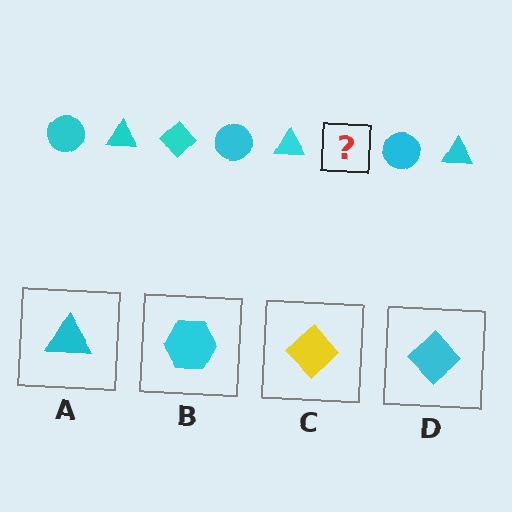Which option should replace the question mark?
Option D.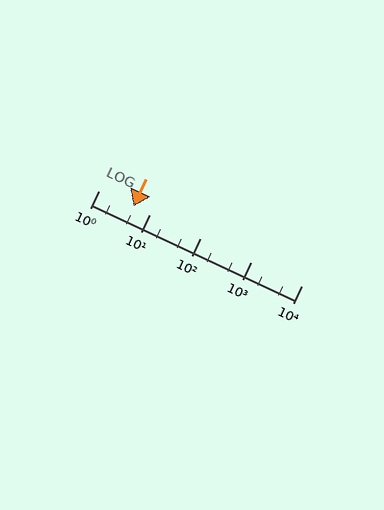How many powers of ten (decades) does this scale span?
The scale spans 4 decades, from 1 to 10000.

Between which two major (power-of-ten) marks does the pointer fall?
The pointer is between 1 and 10.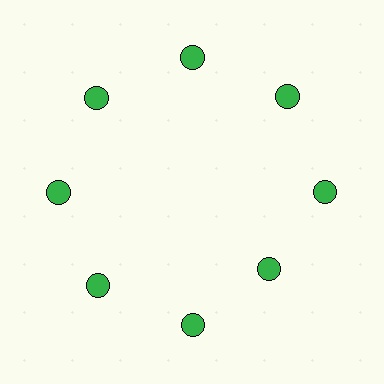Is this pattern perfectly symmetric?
No. The 8 green circles are arranged in a ring, but one element near the 4 o'clock position is pulled inward toward the center, breaking the 8-fold rotational symmetry.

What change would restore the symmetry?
The symmetry would be restored by moving it outward, back onto the ring so that all 8 circles sit at equal angles and equal distance from the center.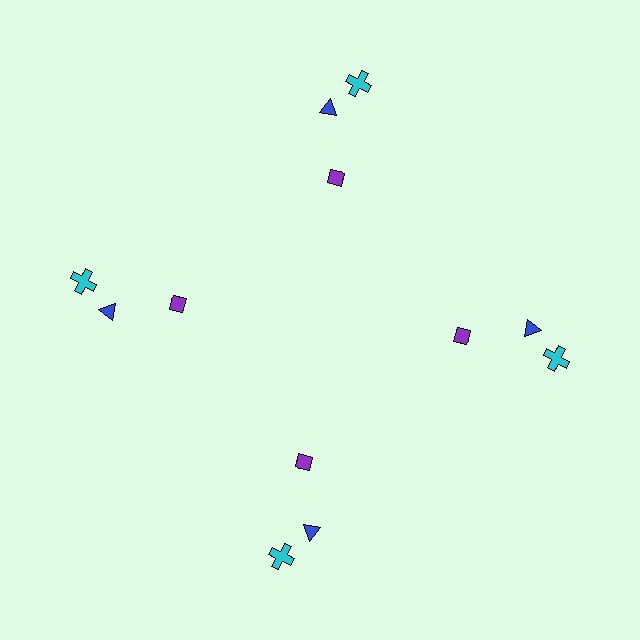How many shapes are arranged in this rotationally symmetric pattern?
There are 12 shapes, arranged in 4 groups of 3.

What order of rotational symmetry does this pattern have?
This pattern has 4-fold rotational symmetry.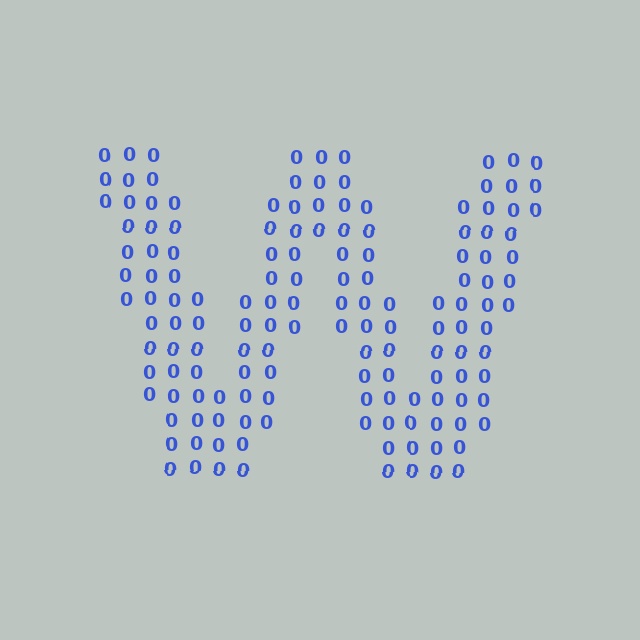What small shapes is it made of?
It is made of small digit 0's.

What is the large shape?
The large shape is the letter W.